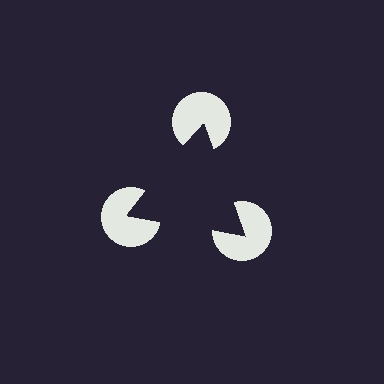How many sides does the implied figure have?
3 sides.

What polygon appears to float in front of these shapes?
An illusory triangle — its edges are inferred from the aligned wedge cuts in the pac-man discs, not physically drawn.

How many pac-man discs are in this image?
There are 3 — one at each vertex of the illusory triangle.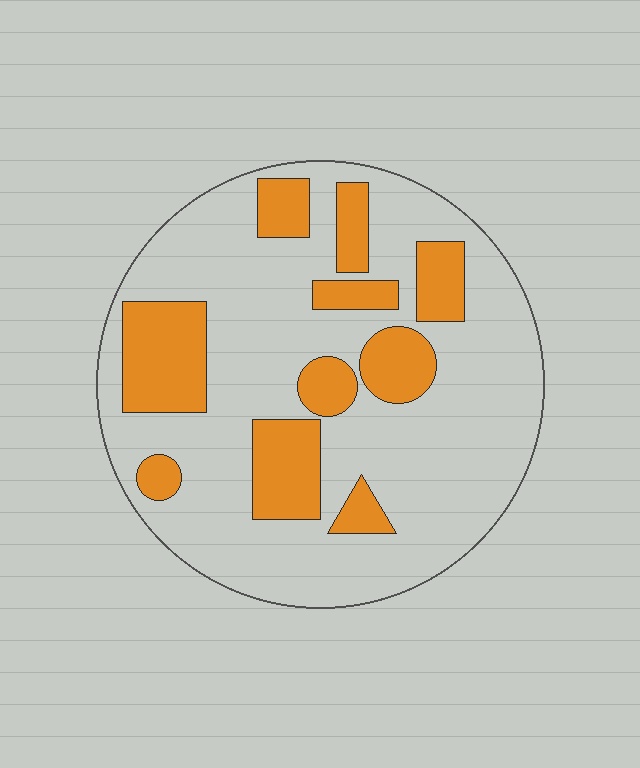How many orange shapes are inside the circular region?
10.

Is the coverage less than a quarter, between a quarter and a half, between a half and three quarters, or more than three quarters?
Between a quarter and a half.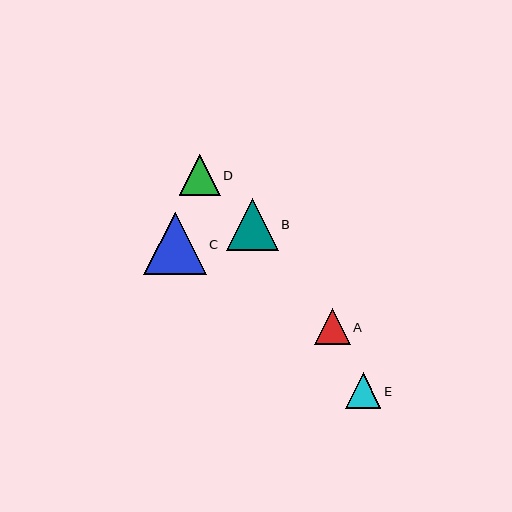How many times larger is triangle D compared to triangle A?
Triangle D is approximately 1.1 times the size of triangle A.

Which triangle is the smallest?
Triangle E is the smallest with a size of approximately 35 pixels.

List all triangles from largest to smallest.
From largest to smallest: C, B, D, A, E.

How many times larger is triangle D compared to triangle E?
Triangle D is approximately 1.2 times the size of triangle E.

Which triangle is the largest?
Triangle C is the largest with a size of approximately 62 pixels.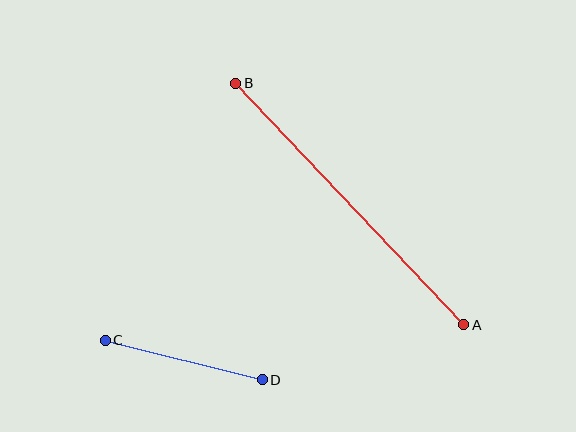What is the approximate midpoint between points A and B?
The midpoint is at approximately (350, 204) pixels.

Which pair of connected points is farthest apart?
Points A and B are farthest apart.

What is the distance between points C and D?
The distance is approximately 162 pixels.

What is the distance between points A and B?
The distance is approximately 332 pixels.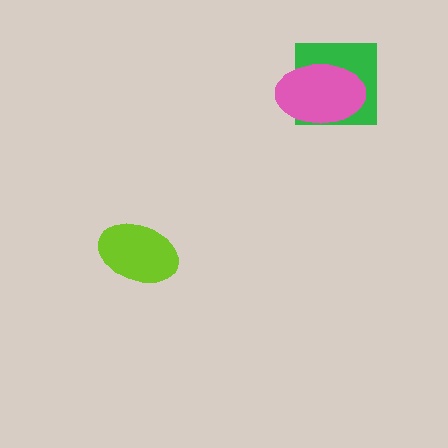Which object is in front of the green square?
The pink ellipse is in front of the green square.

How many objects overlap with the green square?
1 object overlaps with the green square.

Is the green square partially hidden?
Yes, it is partially covered by another shape.